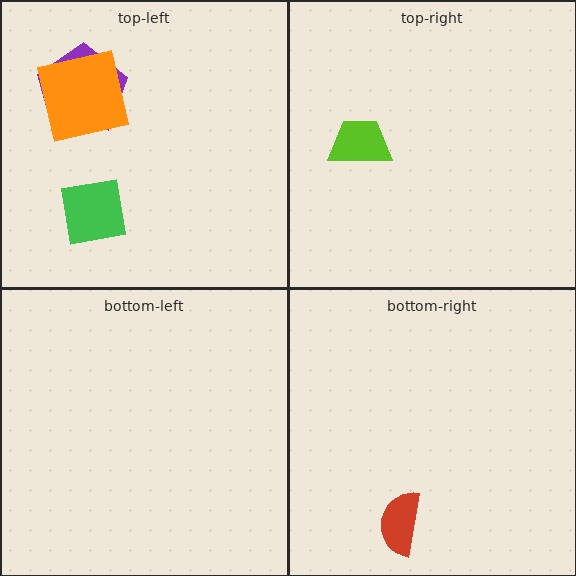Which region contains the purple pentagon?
The top-left region.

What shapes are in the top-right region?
The lime trapezoid.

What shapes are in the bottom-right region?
The red semicircle.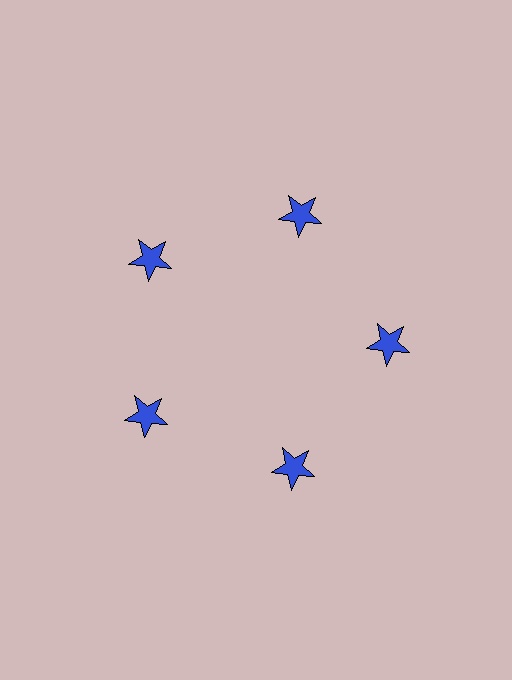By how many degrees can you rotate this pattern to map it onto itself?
The pattern maps onto itself every 72 degrees of rotation.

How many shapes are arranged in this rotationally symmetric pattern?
There are 5 shapes, arranged in 5 groups of 1.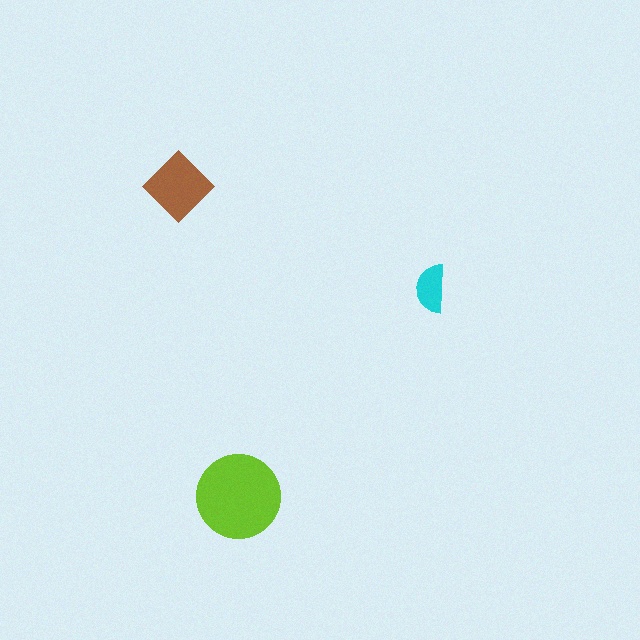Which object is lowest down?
The lime circle is bottommost.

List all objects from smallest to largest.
The cyan semicircle, the brown diamond, the lime circle.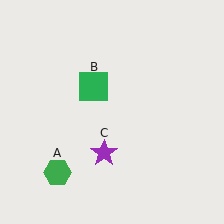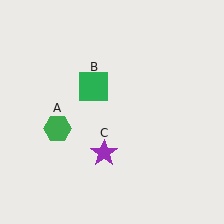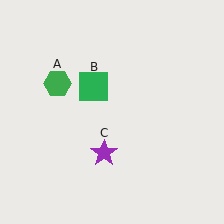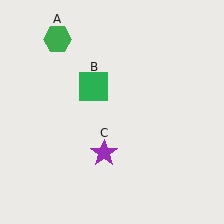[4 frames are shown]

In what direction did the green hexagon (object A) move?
The green hexagon (object A) moved up.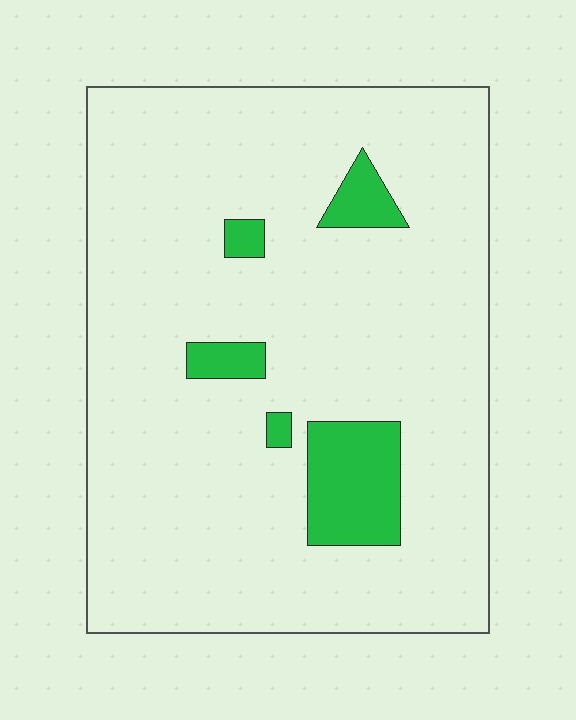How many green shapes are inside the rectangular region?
5.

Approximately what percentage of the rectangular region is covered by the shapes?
Approximately 10%.